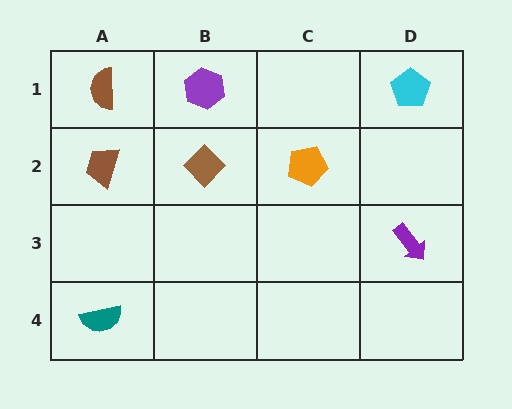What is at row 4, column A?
A teal semicircle.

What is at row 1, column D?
A cyan pentagon.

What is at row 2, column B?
A brown diamond.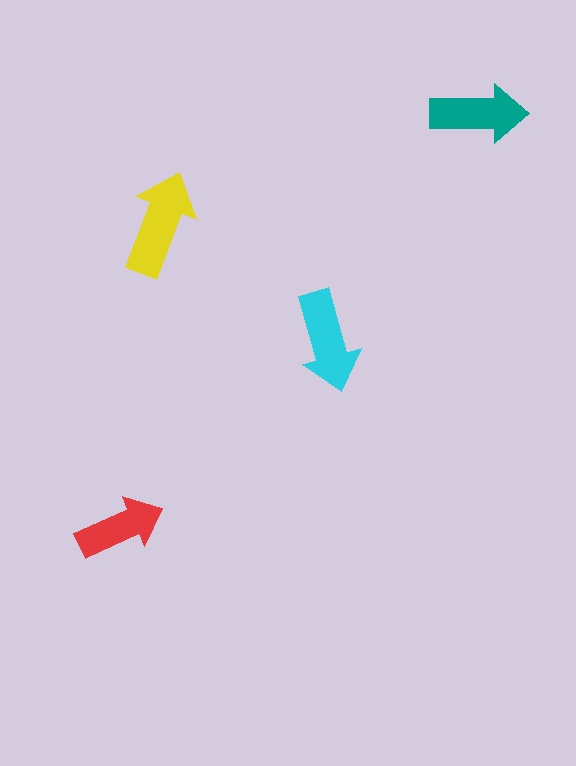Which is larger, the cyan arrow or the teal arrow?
The cyan one.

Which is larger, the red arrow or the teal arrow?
The teal one.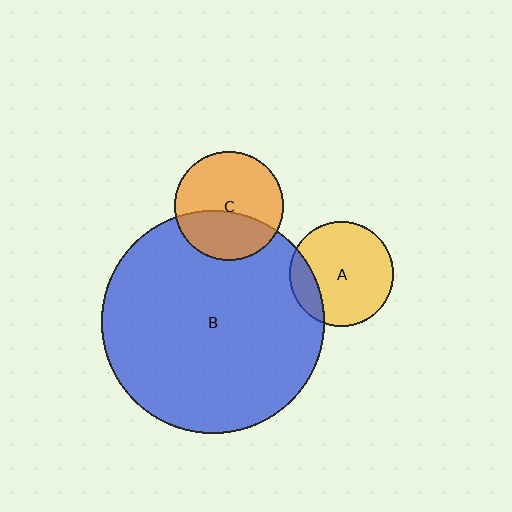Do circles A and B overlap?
Yes.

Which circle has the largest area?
Circle B (blue).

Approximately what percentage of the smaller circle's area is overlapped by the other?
Approximately 15%.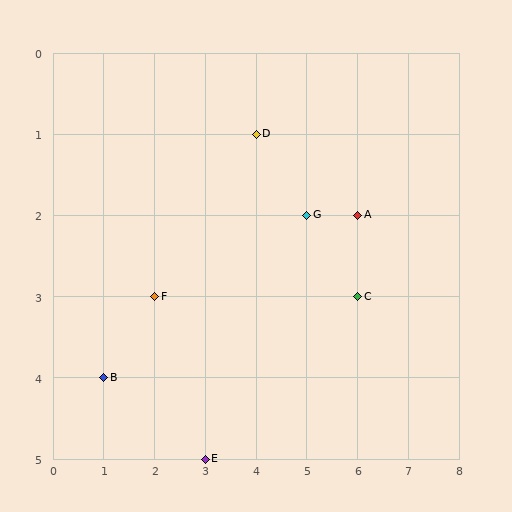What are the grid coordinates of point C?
Point C is at grid coordinates (6, 3).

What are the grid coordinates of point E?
Point E is at grid coordinates (3, 5).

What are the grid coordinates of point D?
Point D is at grid coordinates (4, 1).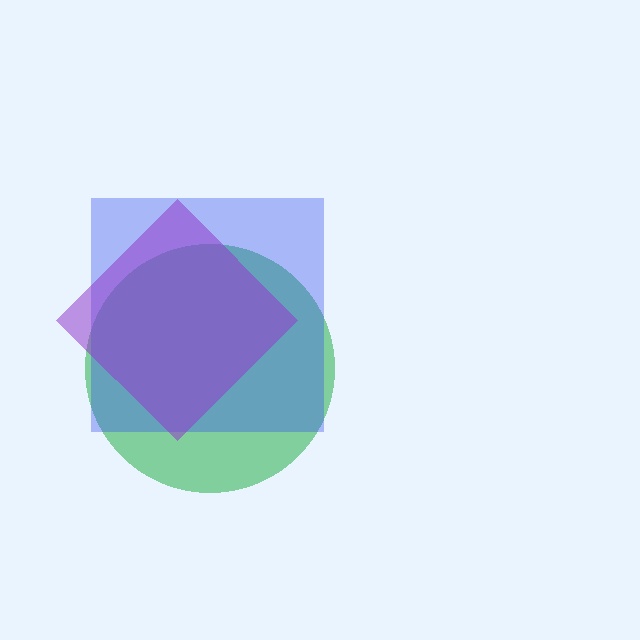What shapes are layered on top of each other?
The layered shapes are: a green circle, a blue square, a purple diamond.